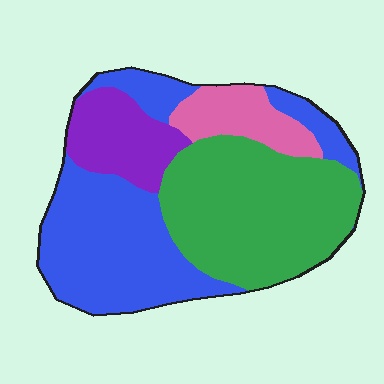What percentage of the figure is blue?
Blue covers 39% of the figure.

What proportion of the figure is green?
Green takes up about three eighths (3/8) of the figure.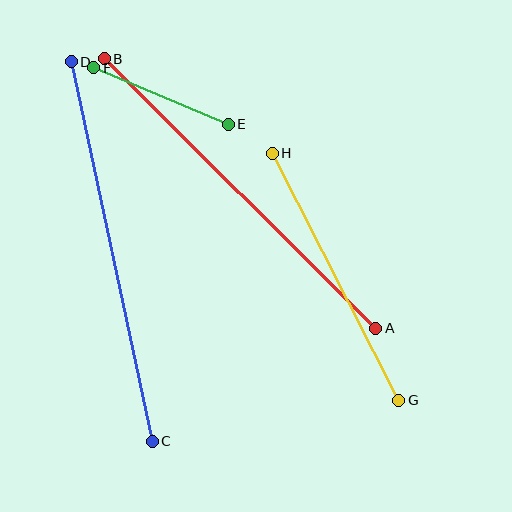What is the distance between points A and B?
The distance is approximately 383 pixels.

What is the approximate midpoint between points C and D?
The midpoint is at approximately (112, 252) pixels.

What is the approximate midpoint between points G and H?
The midpoint is at approximately (336, 277) pixels.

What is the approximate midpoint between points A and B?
The midpoint is at approximately (240, 193) pixels.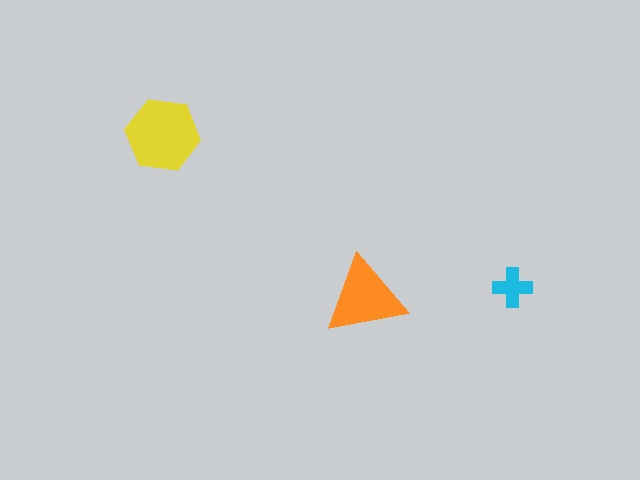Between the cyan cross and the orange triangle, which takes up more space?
The orange triangle.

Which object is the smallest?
The cyan cross.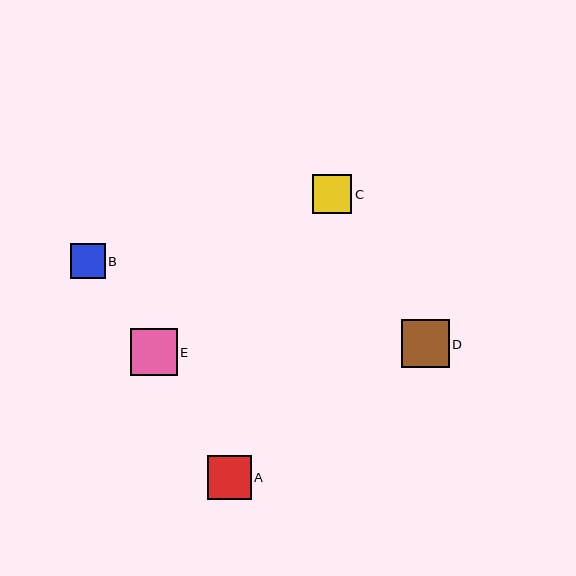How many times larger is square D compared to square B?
Square D is approximately 1.4 times the size of square B.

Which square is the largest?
Square D is the largest with a size of approximately 48 pixels.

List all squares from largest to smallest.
From largest to smallest: D, E, A, C, B.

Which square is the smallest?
Square B is the smallest with a size of approximately 35 pixels.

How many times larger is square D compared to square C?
Square D is approximately 1.2 times the size of square C.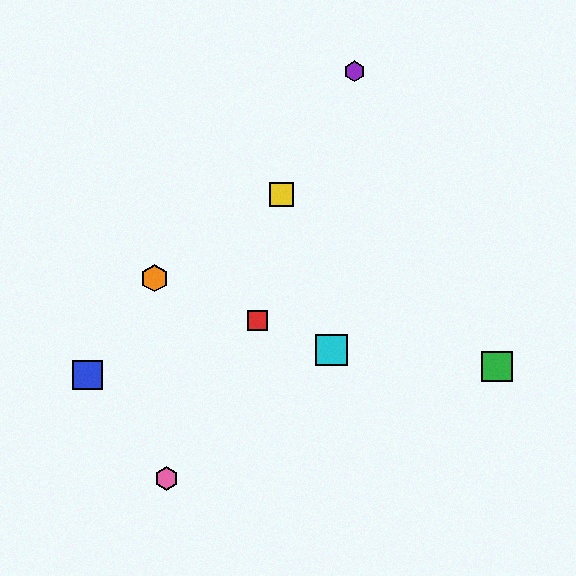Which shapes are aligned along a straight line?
The red square, the orange hexagon, the cyan square are aligned along a straight line.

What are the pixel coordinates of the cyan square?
The cyan square is at (332, 350).